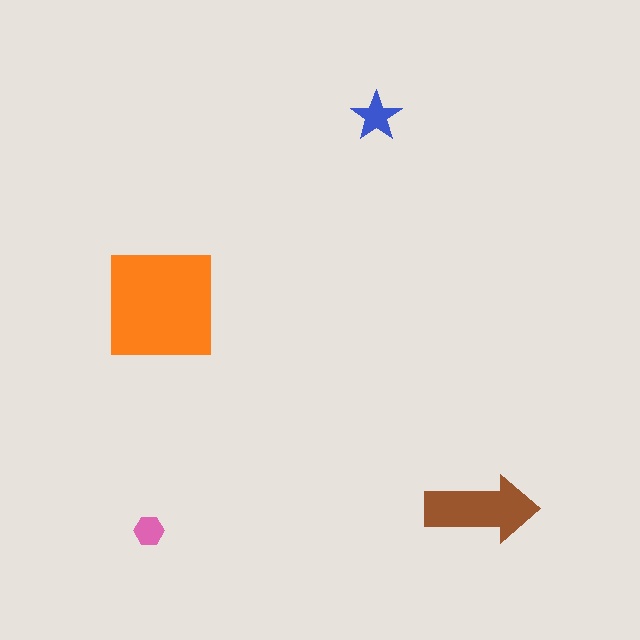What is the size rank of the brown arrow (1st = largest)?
2nd.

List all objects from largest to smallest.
The orange square, the brown arrow, the blue star, the pink hexagon.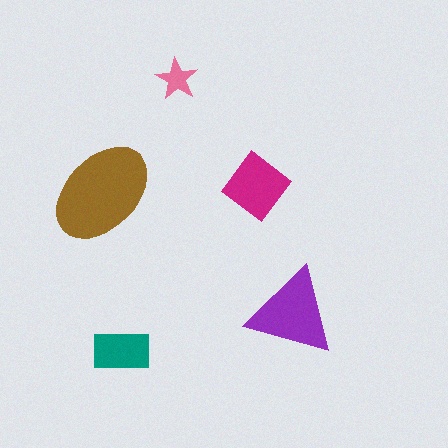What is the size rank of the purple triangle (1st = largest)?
2nd.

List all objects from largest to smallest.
The brown ellipse, the purple triangle, the magenta diamond, the teal rectangle, the pink star.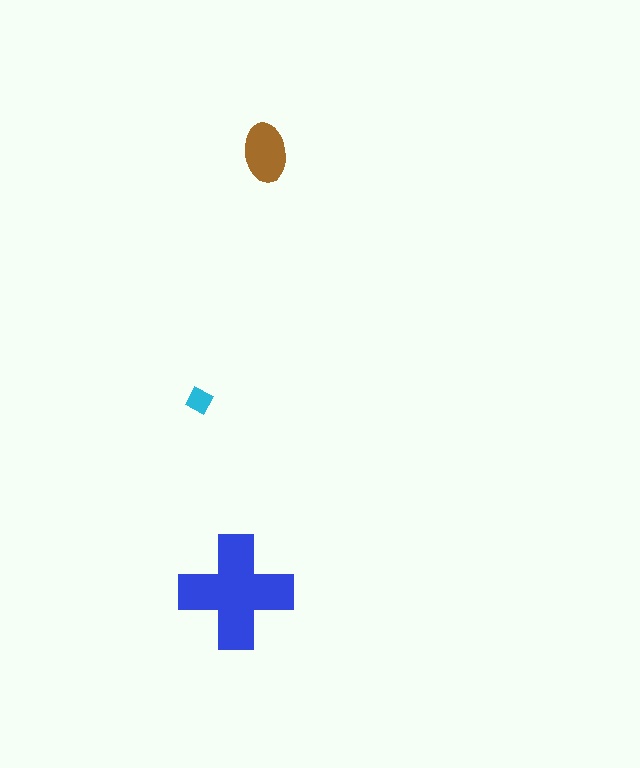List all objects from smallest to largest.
The cyan diamond, the brown ellipse, the blue cross.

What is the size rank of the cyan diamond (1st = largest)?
3rd.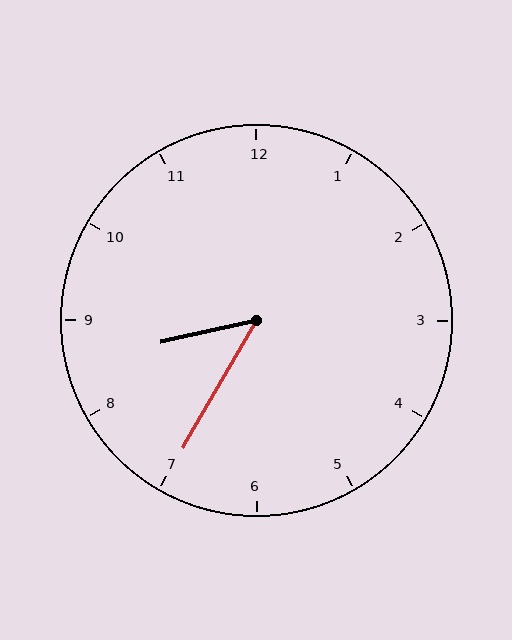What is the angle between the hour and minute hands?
Approximately 48 degrees.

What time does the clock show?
8:35.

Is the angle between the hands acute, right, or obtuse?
It is acute.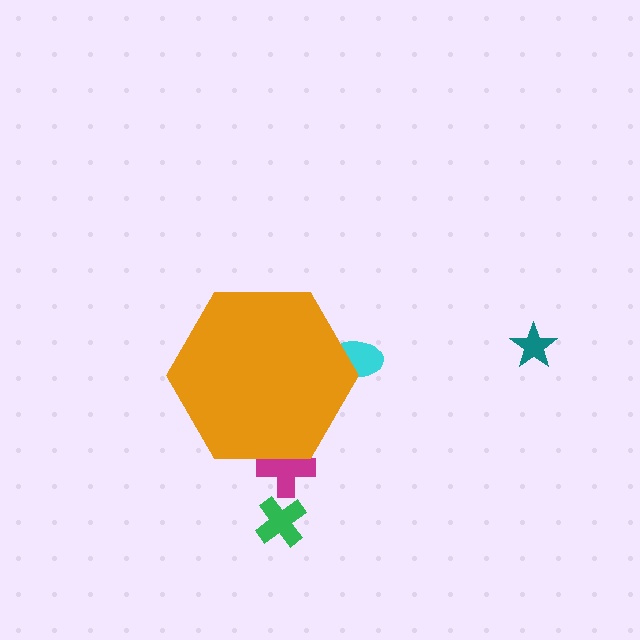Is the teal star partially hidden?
No, the teal star is fully visible.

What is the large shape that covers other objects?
An orange hexagon.